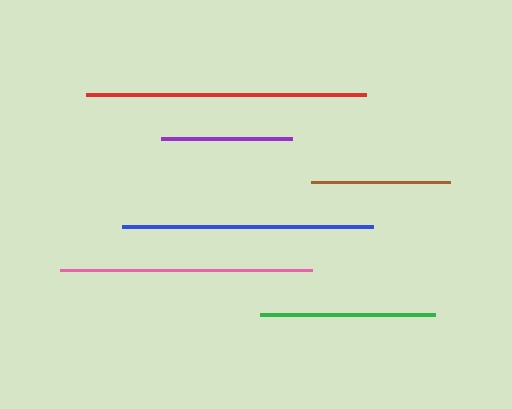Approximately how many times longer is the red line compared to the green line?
The red line is approximately 1.6 times the length of the green line.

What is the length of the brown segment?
The brown segment is approximately 139 pixels long.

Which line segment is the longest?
The red line is the longest at approximately 280 pixels.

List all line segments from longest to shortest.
From longest to shortest: red, pink, blue, green, brown, purple.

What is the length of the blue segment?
The blue segment is approximately 251 pixels long.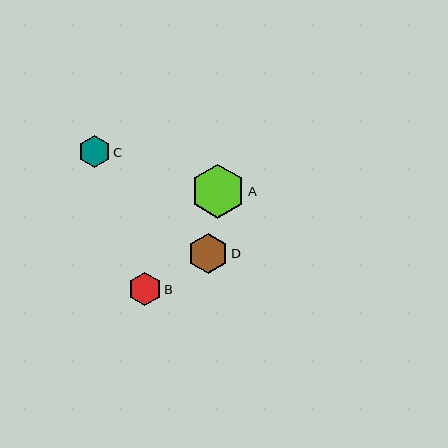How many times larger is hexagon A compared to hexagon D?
Hexagon A is approximately 1.3 times the size of hexagon D.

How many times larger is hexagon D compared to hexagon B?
Hexagon D is approximately 1.2 times the size of hexagon B.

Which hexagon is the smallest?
Hexagon C is the smallest with a size of approximately 32 pixels.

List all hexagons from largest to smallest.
From largest to smallest: A, D, B, C.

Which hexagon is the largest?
Hexagon A is the largest with a size of approximately 54 pixels.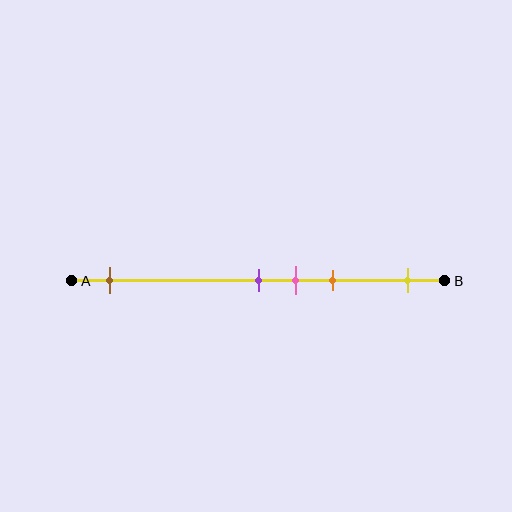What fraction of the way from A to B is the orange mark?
The orange mark is approximately 70% (0.7) of the way from A to B.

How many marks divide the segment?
There are 5 marks dividing the segment.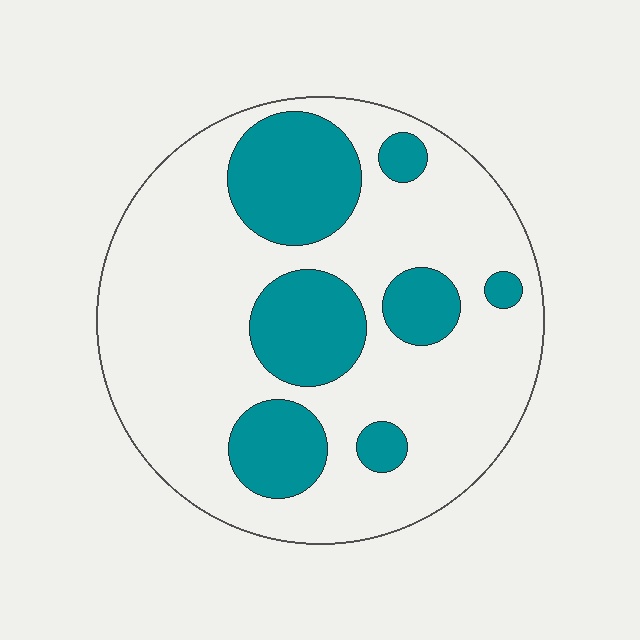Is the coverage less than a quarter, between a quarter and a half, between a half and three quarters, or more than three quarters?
Between a quarter and a half.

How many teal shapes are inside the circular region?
7.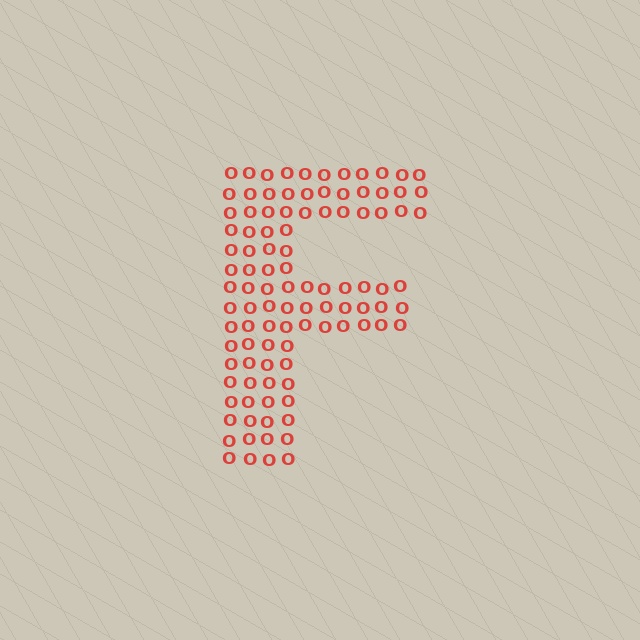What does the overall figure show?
The overall figure shows the letter F.